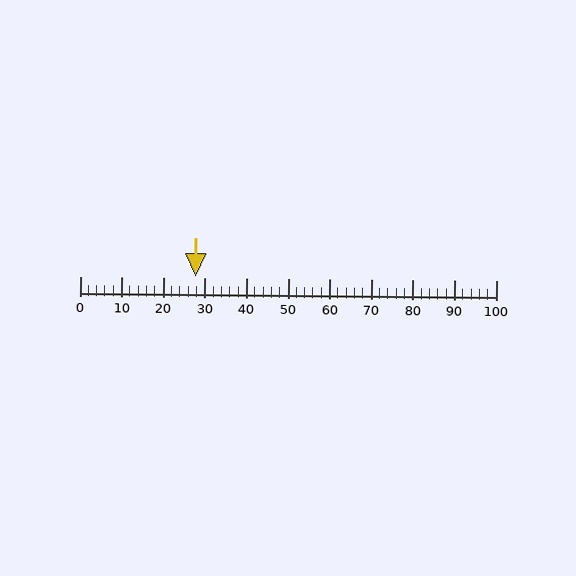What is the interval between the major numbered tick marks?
The major tick marks are spaced 10 units apart.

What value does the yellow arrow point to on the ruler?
The yellow arrow points to approximately 28.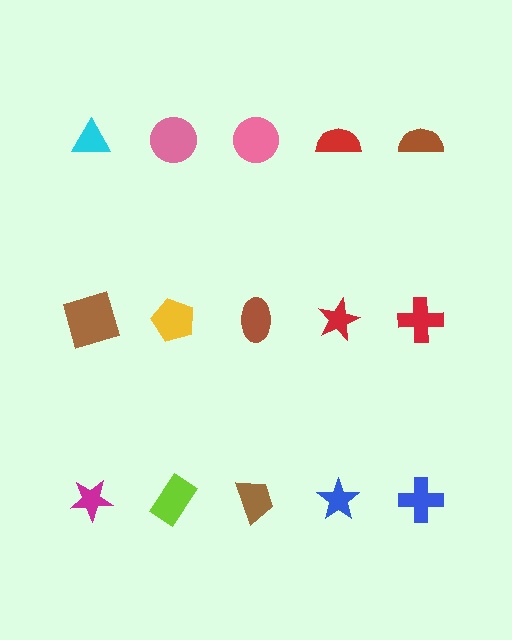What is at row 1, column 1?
A cyan triangle.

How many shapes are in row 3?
5 shapes.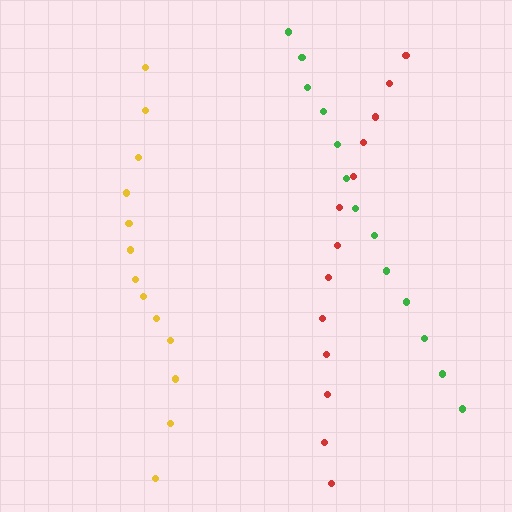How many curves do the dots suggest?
There are 3 distinct paths.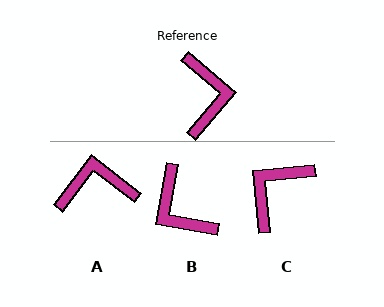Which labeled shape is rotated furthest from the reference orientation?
B, about 150 degrees away.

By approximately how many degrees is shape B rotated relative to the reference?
Approximately 150 degrees clockwise.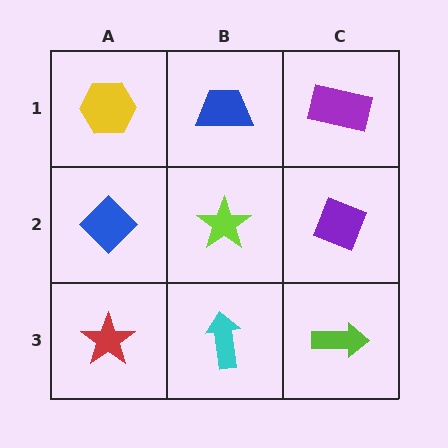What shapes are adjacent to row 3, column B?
A lime star (row 2, column B), a red star (row 3, column A), a lime arrow (row 3, column C).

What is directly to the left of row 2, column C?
A lime star.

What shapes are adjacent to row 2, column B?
A blue trapezoid (row 1, column B), a cyan arrow (row 3, column B), a blue diamond (row 2, column A), a purple diamond (row 2, column C).